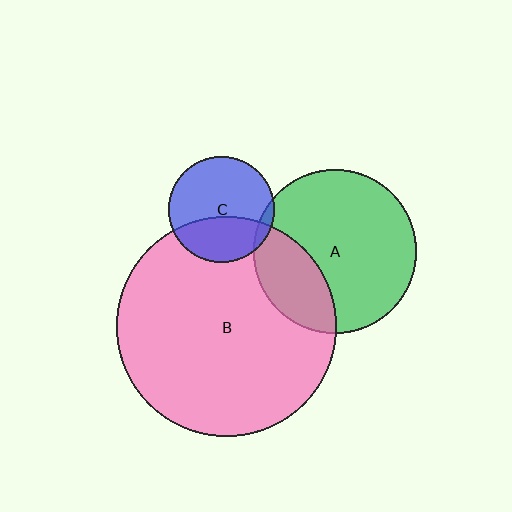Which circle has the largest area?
Circle B (pink).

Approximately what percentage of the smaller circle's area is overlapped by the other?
Approximately 35%.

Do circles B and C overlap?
Yes.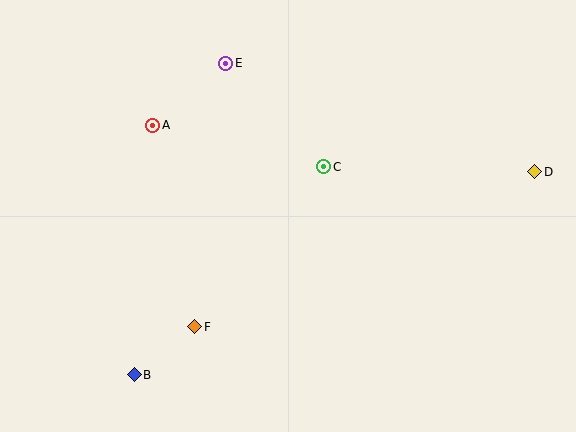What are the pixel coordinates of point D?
Point D is at (535, 172).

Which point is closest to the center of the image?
Point C at (324, 167) is closest to the center.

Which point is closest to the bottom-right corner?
Point D is closest to the bottom-right corner.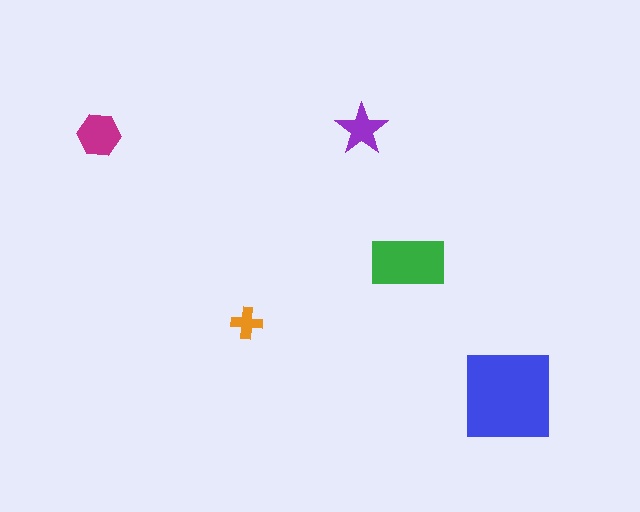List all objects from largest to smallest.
The blue square, the green rectangle, the magenta hexagon, the purple star, the orange cross.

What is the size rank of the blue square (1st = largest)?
1st.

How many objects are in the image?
There are 5 objects in the image.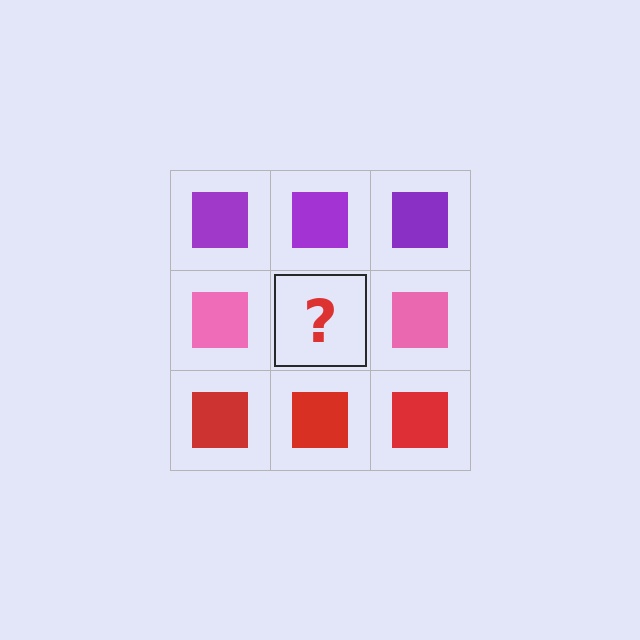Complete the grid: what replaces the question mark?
The question mark should be replaced with a pink square.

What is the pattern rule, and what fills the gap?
The rule is that each row has a consistent color. The gap should be filled with a pink square.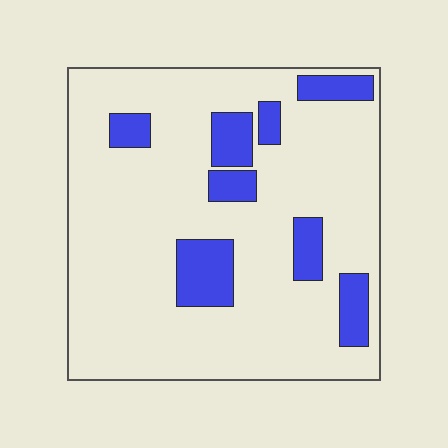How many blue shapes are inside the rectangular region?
8.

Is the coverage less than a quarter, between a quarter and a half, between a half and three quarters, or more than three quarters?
Less than a quarter.